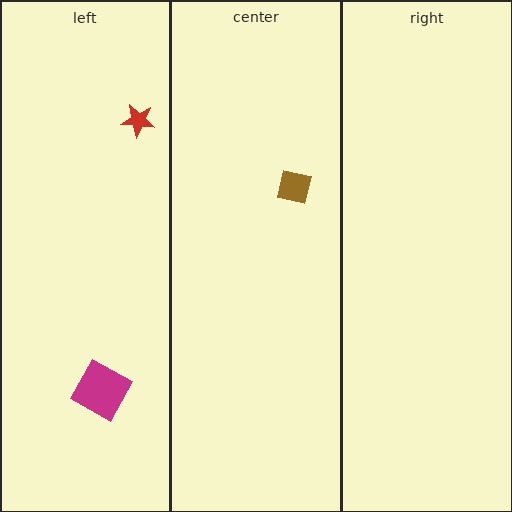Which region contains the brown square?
The center region.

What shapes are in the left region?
The red star, the magenta square.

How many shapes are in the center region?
1.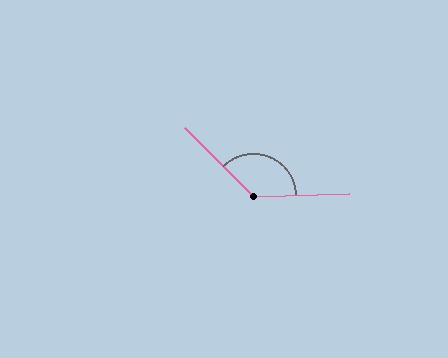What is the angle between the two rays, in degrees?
Approximately 134 degrees.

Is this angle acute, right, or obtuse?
It is obtuse.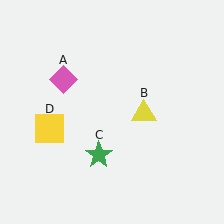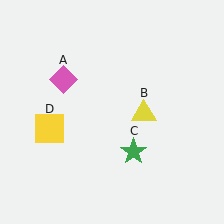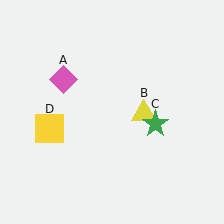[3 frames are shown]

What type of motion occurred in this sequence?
The green star (object C) rotated counterclockwise around the center of the scene.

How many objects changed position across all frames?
1 object changed position: green star (object C).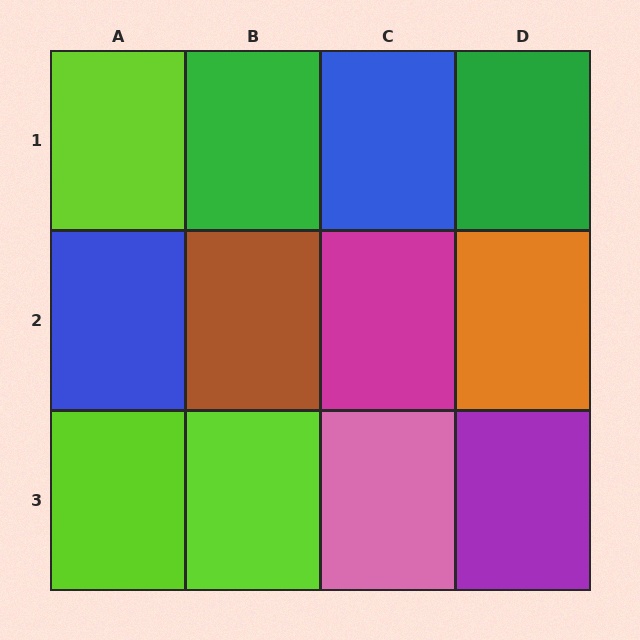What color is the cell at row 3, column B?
Lime.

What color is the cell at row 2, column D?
Orange.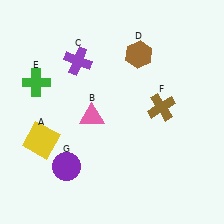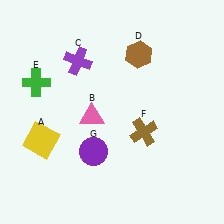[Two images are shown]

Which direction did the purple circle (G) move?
The purple circle (G) moved right.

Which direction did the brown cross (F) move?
The brown cross (F) moved down.